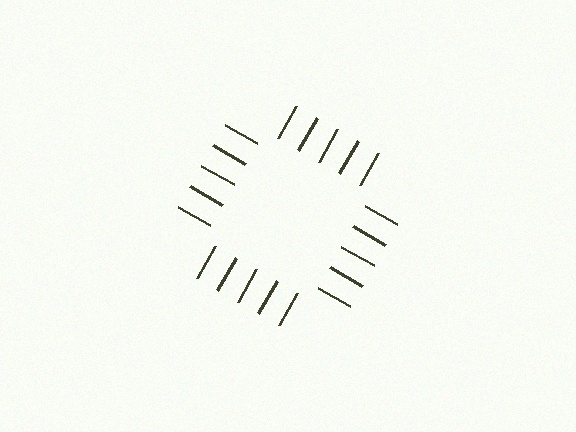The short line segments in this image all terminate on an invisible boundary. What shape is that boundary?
An illusory square — the line segments terminate on its edges but no continuous stroke is drawn.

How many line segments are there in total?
20 — 5 along each of the 4 edges.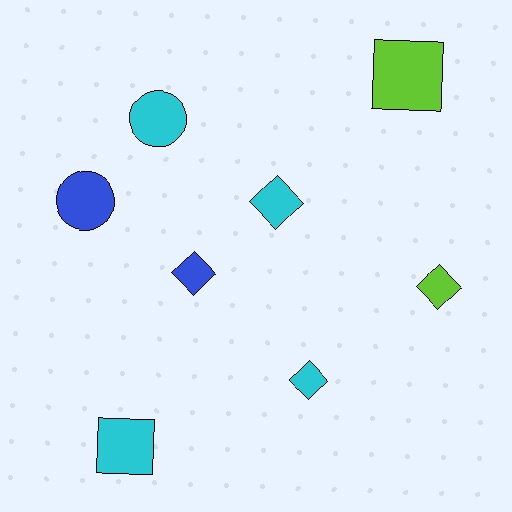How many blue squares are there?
There are no blue squares.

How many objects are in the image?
There are 8 objects.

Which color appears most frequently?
Cyan, with 4 objects.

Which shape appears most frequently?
Diamond, with 4 objects.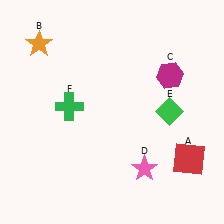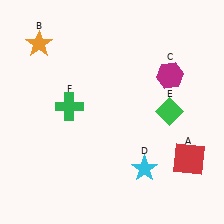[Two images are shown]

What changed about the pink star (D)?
In Image 1, D is pink. In Image 2, it changed to cyan.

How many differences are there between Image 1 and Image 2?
There is 1 difference between the two images.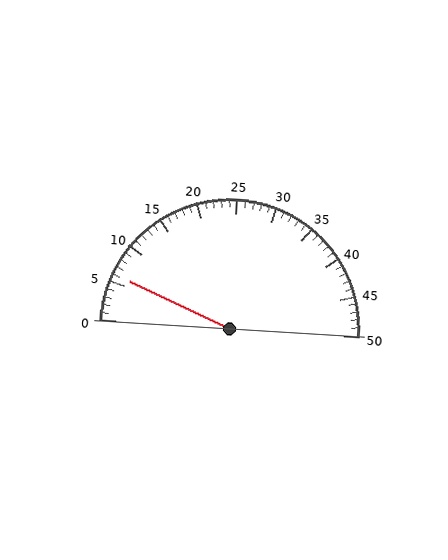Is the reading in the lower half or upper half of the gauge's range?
The reading is in the lower half of the range (0 to 50).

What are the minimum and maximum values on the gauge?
The gauge ranges from 0 to 50.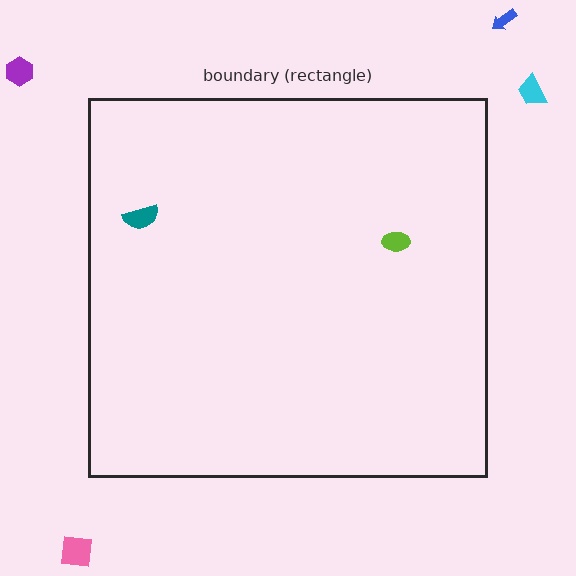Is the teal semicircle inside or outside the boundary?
Inside.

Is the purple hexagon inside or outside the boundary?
Outside.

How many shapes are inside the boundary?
2 inside, 4 outside.